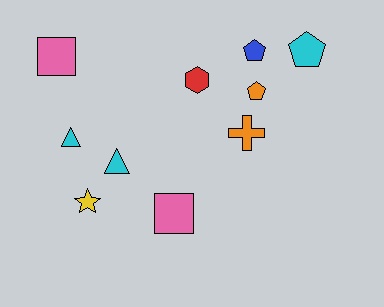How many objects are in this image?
There are 10 objects.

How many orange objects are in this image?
There are 2 orange objects.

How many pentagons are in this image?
There are 3 pentagons.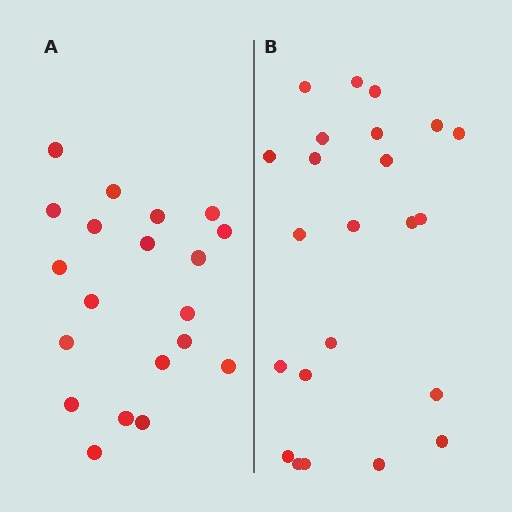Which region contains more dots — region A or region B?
Region B (the right region) has more dots.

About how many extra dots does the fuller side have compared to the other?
Region B has just a few more — roughly 2 or 3 more dots than region A.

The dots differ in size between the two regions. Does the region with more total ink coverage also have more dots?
No. Region A has more total ink coverage because its dots are larger, but region B actually contains more individual dots. Total area can be misleading — the number of items is what matters here.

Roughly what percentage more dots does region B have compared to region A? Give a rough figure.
About 15% more.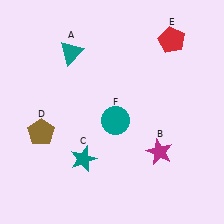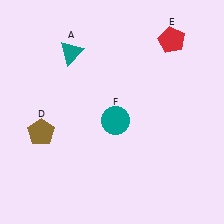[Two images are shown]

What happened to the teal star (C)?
The teal star (C) was removed in Image 2. It was in the bottom-left area of Image 1.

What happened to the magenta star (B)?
The magenta star (B) was removed in Image 2. It was in the bottom-right area of Image 1.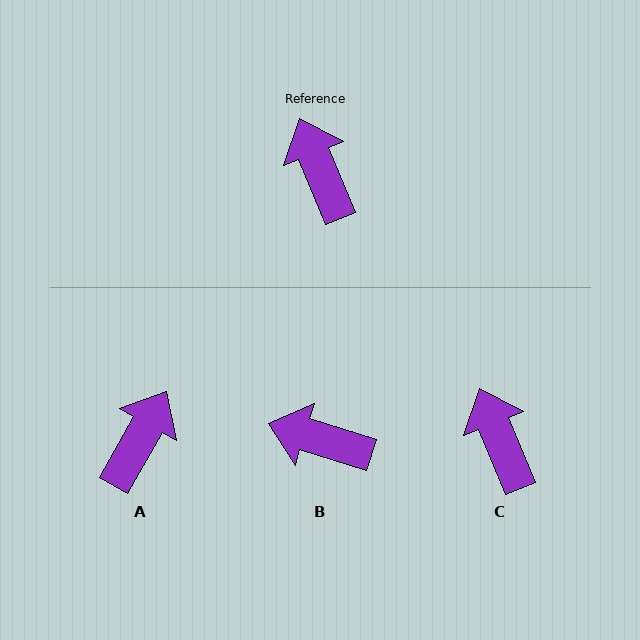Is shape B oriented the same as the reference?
No, it is off by about 51 degrees.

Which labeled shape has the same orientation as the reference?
C.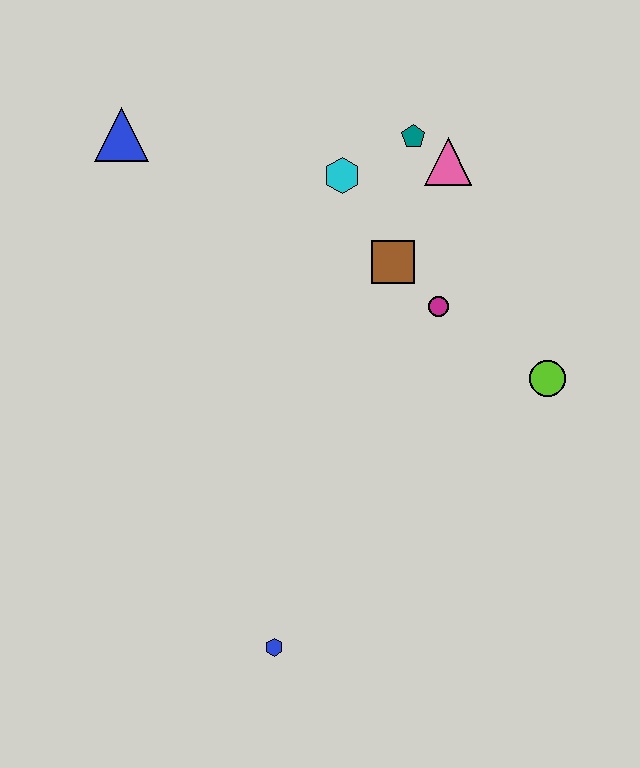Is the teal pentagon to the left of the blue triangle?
No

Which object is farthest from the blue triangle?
The blue hexagon is farthest from the blue triangle.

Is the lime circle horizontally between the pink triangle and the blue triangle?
No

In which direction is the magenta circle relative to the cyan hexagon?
The magenta circle is below the cyan hexagon.